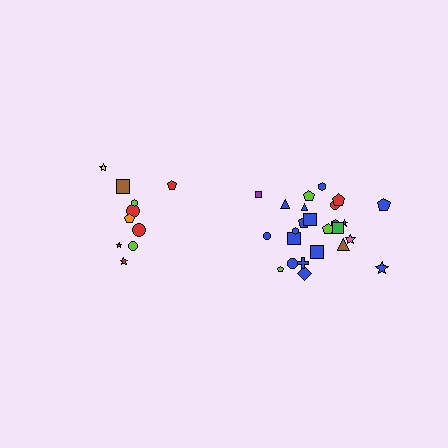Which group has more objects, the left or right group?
The right group.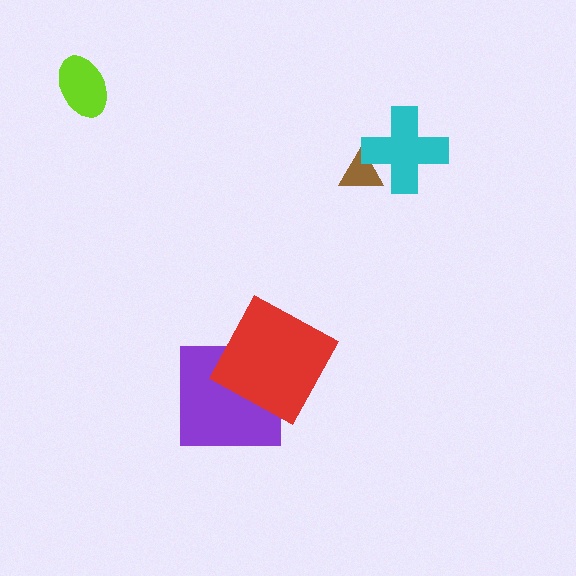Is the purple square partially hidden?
Yes, it is partially covered by another shape.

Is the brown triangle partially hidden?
Yes, it is partially covered by another shape.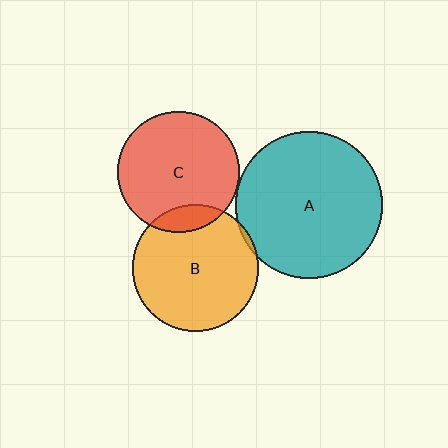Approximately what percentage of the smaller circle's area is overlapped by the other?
Approximately 5%.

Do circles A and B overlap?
Yes.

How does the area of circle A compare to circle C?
Approximately 1.5 times.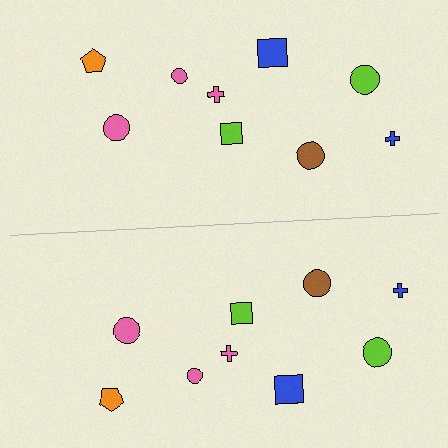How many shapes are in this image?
There are 18 shapes in this image.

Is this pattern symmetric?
Yes, this pattern has bilateral (reflection) symmetry.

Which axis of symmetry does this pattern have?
The pattern has a horizontal axis of symmetry running through the center of the image.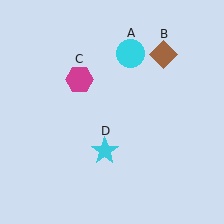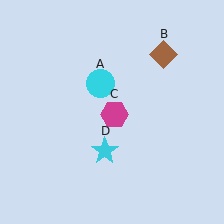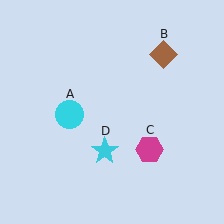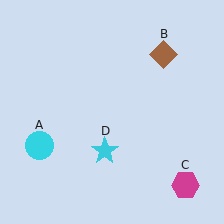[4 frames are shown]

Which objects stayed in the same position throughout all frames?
Brown diamond (object B) and cyan star (object D) remained stationary.